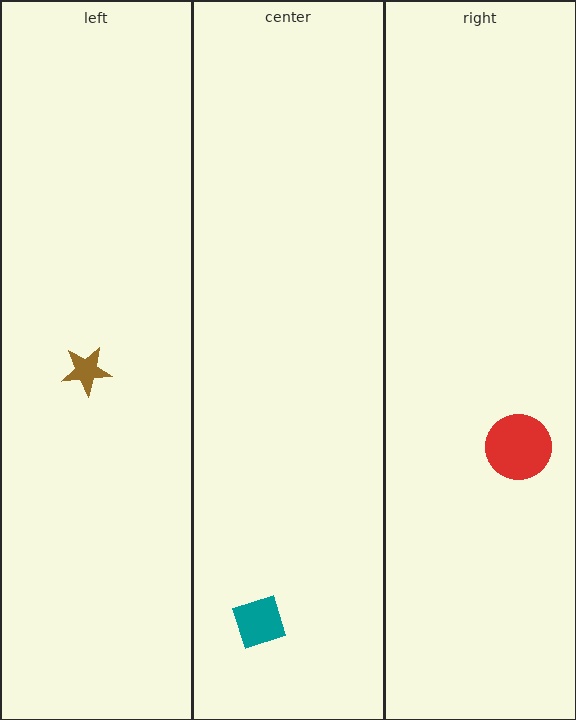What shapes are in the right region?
The red circle.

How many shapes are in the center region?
1.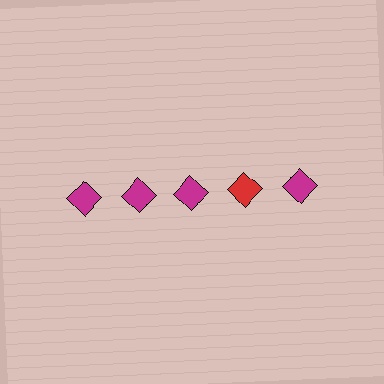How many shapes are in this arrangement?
There are 5 shapes arranged in a grid pattern.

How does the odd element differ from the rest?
It has a different color: red instead of magenta.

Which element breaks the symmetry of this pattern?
The red diamond in the top row, second from right column breaks the symmetry. All other shapes are magenta diamonds.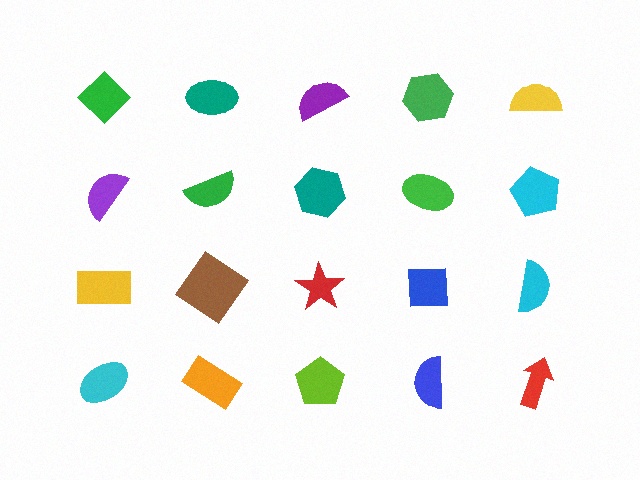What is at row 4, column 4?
A blue semicircle.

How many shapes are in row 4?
5 shapes.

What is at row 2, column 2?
A green semicircle.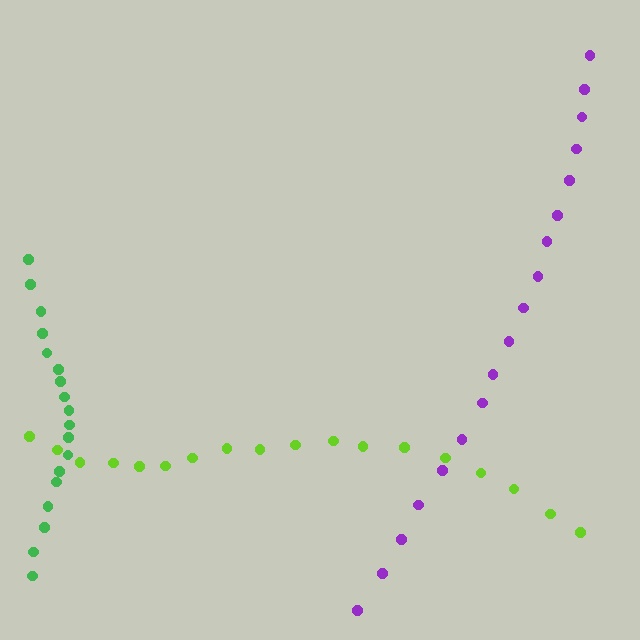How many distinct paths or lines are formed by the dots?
There are 3 distinct paths.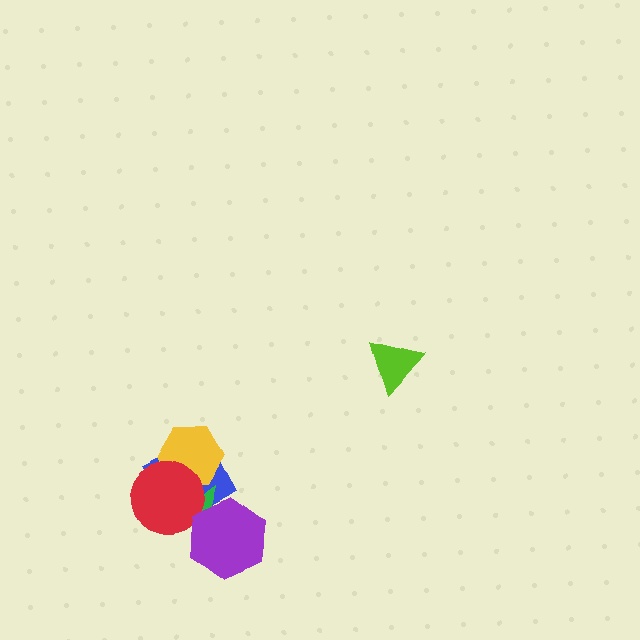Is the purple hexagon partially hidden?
No, no other shape covers it.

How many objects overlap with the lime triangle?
0 objects overlap with the lime triangle.